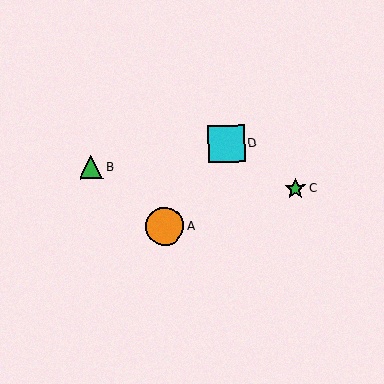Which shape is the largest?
The orange circle (labeled A) is the largest.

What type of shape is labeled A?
Shape A is an orange circle.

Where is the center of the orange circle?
The center of the orange circle is at (164, 227).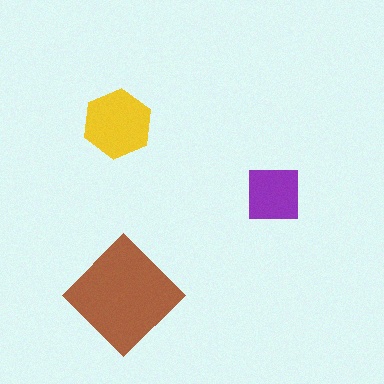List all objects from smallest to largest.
The purple square, the yellow hexagon, the brown diamond.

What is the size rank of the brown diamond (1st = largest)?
1st.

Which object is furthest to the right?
The purple square is rightmost.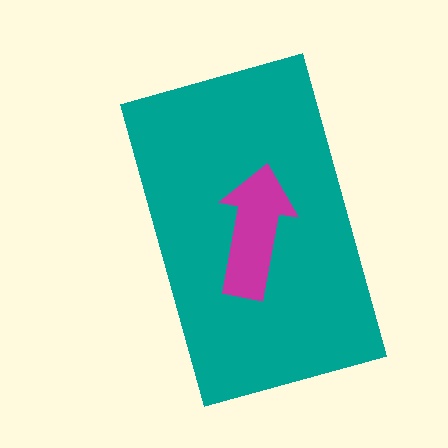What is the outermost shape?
The teal rectangle.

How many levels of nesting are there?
2.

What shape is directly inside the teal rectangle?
The magenta arrow.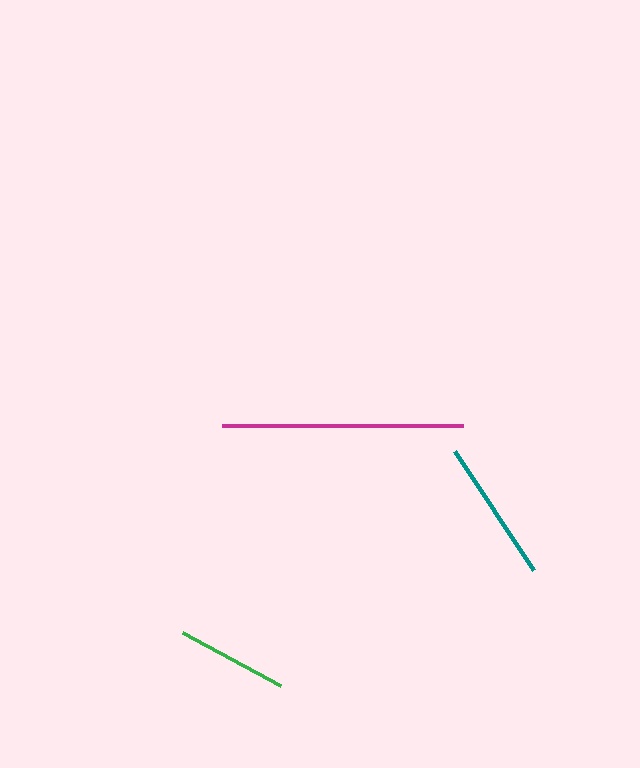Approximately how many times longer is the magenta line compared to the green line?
The magenta line is approximately 2.2 times the length of the green line.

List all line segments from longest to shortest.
From longest to shortest: magenta, teal, green.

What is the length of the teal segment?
The teal segment is approximately 143 pixels long.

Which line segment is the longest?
The magenta line is the longest at approximately 241 pixels.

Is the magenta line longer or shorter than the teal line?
The magenta line is longer than the teal line.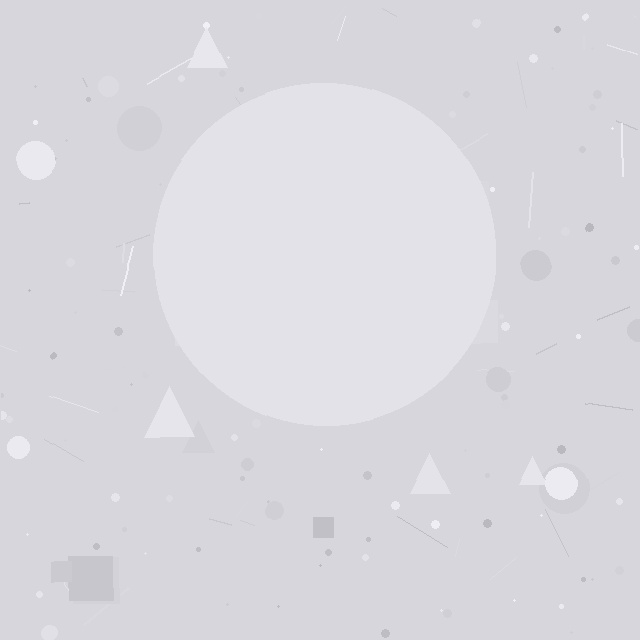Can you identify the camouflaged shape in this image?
The camouflaged shape is a circle.